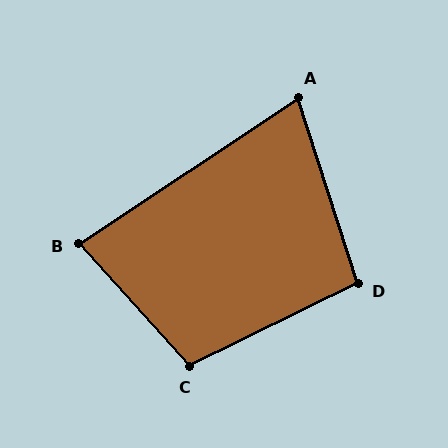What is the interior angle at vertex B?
Approximately 81 degrees (acute).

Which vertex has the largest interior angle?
C, at approximately 106 degrees.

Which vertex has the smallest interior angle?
A, at approximately 74 degrees.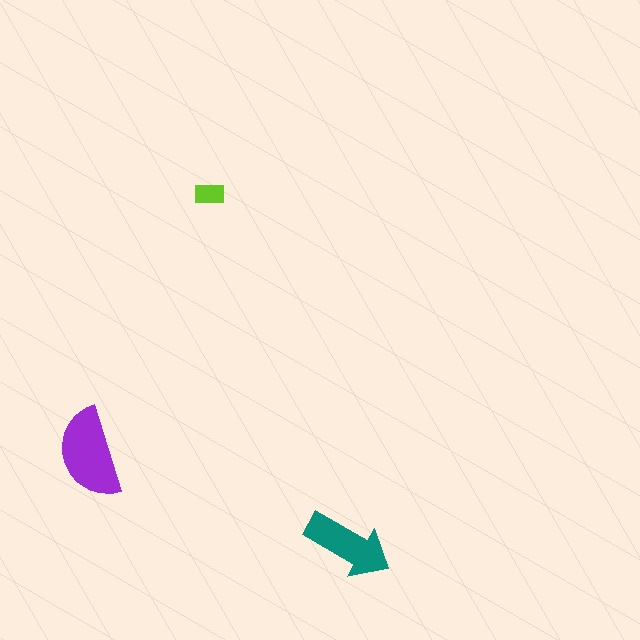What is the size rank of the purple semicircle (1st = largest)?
1st.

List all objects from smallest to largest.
The lime rectangle, the teal arrow, the purple semicircle.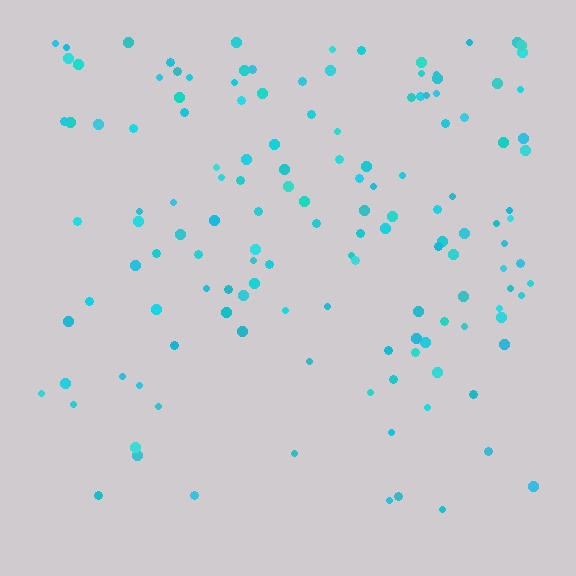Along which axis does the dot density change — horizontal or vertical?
Vertical.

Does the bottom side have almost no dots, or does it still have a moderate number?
Still a moderate number, just noticeably fewer than the top.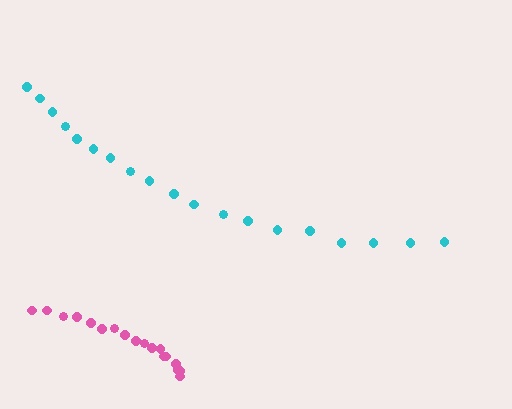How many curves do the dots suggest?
There are 2 distinct paths.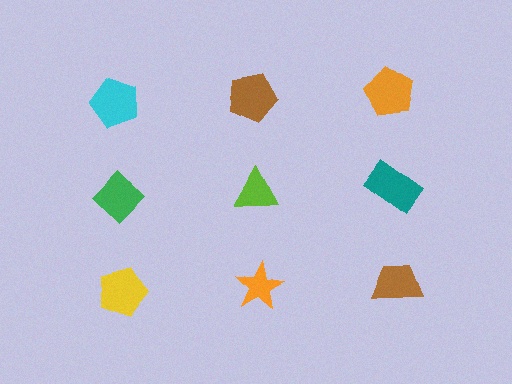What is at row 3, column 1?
A yellow pentagon.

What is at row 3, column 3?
A brown trapezoid.